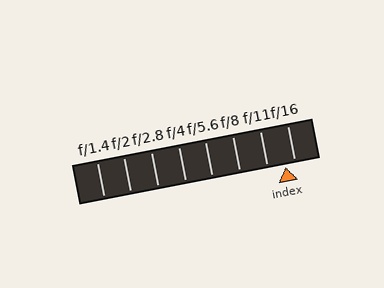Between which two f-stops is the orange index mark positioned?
The index mark is between f/11 and f/16.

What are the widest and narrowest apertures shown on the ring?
The widest aperture shown is f/1.4 and the narrowest is f/16.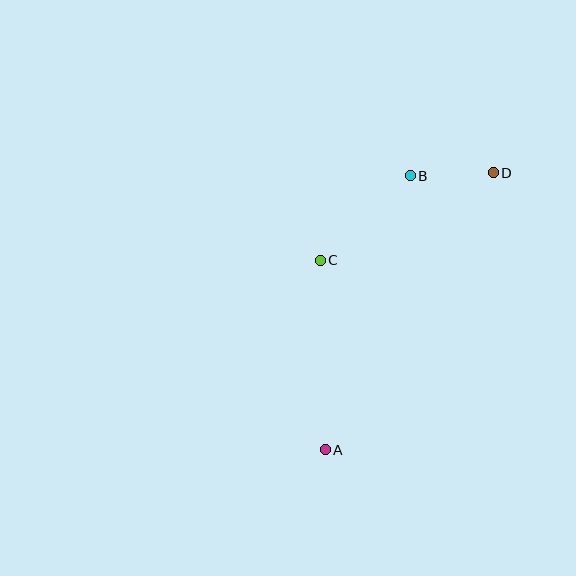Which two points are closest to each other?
Points B and D are closest to each other.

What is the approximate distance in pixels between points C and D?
The distance between C and D is approximately 194 pixels.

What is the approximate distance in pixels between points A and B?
The distance between A and B is approximately 287 pixels.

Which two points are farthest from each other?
Points A and D are farthest from each other.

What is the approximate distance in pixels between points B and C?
The distance between B and C is approximately 123 pixels.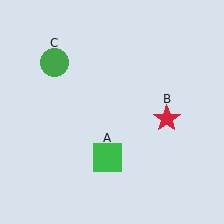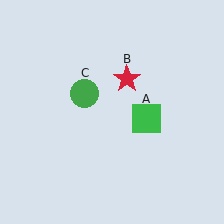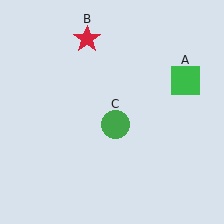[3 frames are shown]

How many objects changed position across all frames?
3 objects changed position: green square (object A), red star (object B), green circle (object C).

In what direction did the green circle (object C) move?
The green circle (object C) moved down and to the right.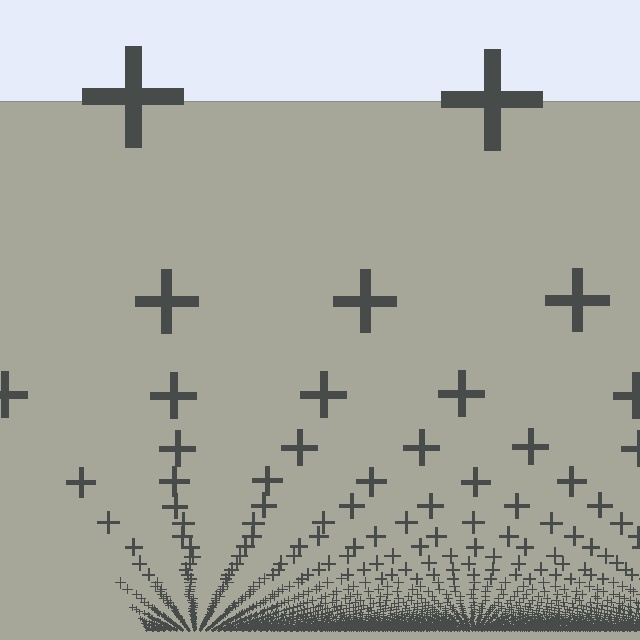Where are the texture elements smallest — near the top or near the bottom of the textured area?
Near the bottom.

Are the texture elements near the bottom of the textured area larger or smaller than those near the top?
Smaller. The gradient is inverted — elements near the bottom are smaller and denser.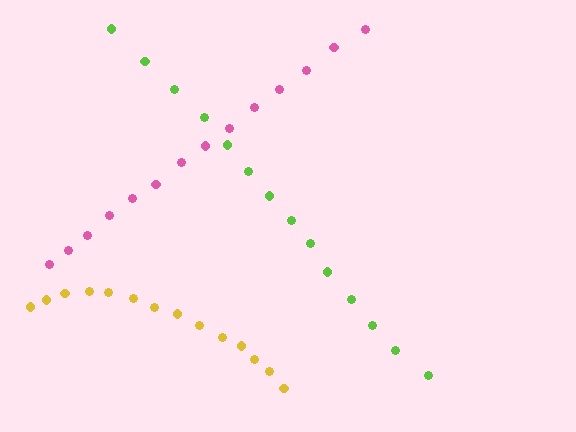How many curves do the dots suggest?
There are 3 distinct paths.